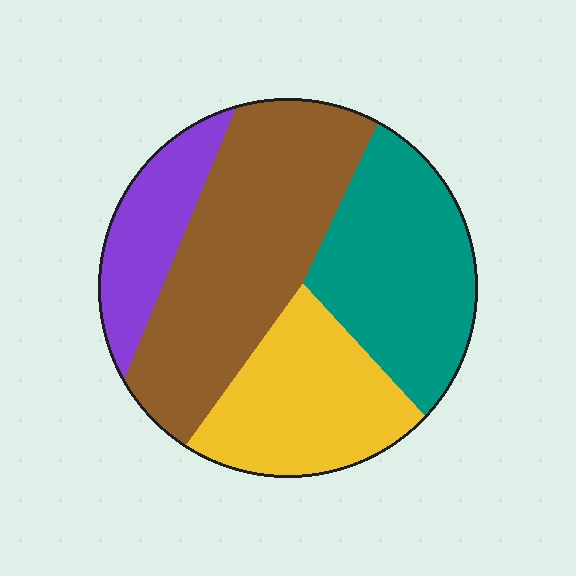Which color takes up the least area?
Purple, at roughly 15%.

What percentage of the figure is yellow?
Yellow covers around 25% of the figure.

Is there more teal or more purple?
Teal.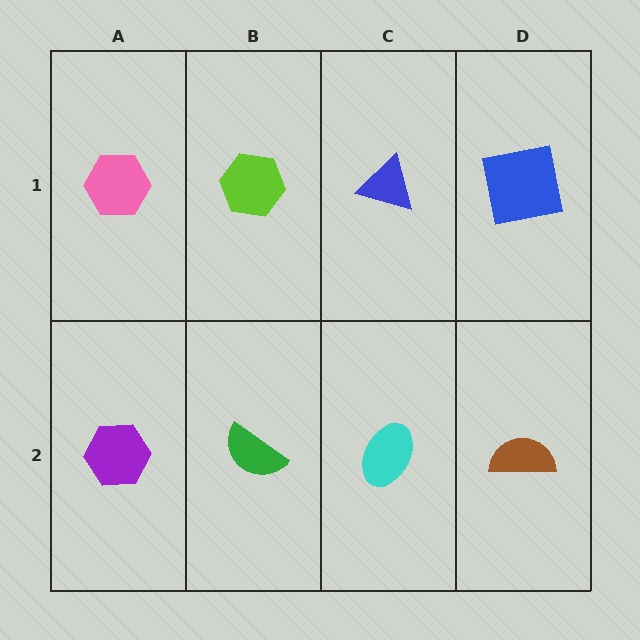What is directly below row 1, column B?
A green semicircle.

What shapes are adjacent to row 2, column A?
A pink hexagon (row 1, column A), a green semicircle (row 2, column B).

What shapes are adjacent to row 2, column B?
A lime hexagon (row 1, column B), a purple hexagon (row 2, column A), a cyan ellipse (row 2, column C).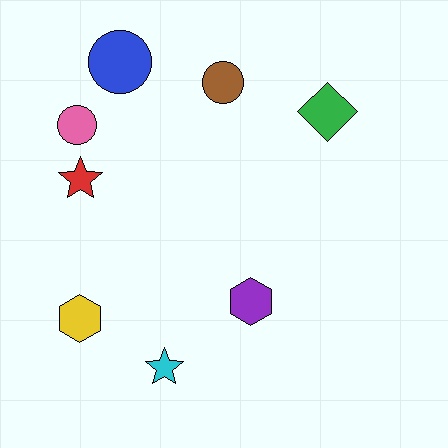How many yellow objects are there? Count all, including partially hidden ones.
There is 1 yellow object.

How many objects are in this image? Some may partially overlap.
There are 8 objects.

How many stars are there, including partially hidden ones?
There are 2 stars.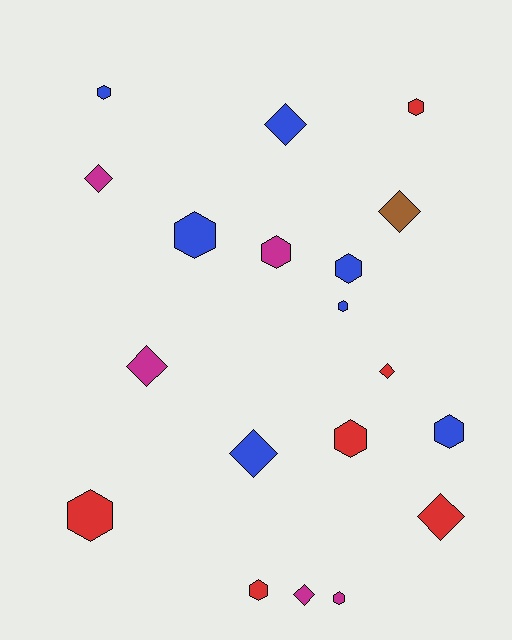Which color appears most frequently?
Blue, with 7 objects.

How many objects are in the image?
There are 19 objects.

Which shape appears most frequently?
Hexagon, with 11 objects.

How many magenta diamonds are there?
There are 3 magenta diamonds.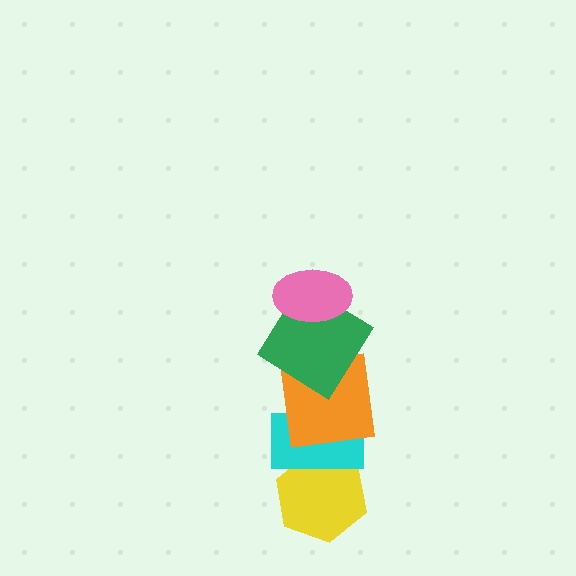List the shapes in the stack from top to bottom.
From top to bottom: the pink ellipse, the green diamond, the orange square, the cyan rectangle, the yellow hexagon.